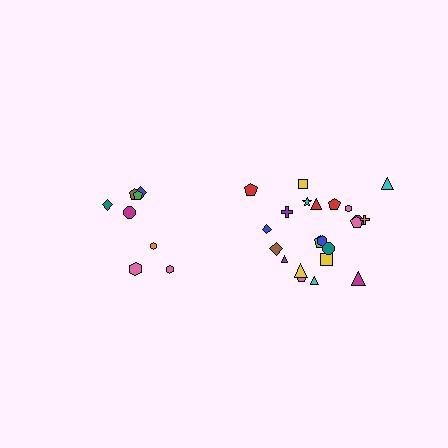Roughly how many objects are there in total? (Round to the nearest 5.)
Roughly 30 objects in total.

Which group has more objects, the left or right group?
The right group.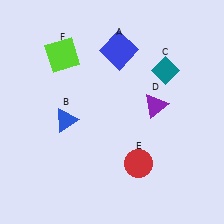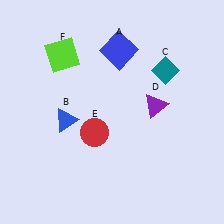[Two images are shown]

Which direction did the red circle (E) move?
The red circle (E) moved left.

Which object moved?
The red circle (E) moved left.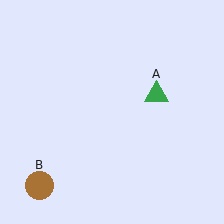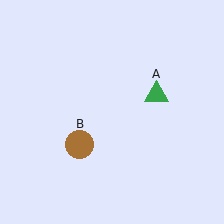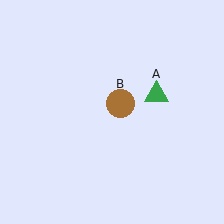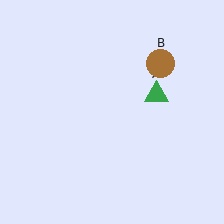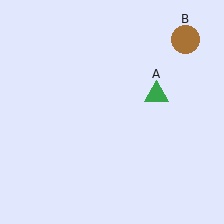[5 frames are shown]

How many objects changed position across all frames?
1 object changed position: brown circle (object B).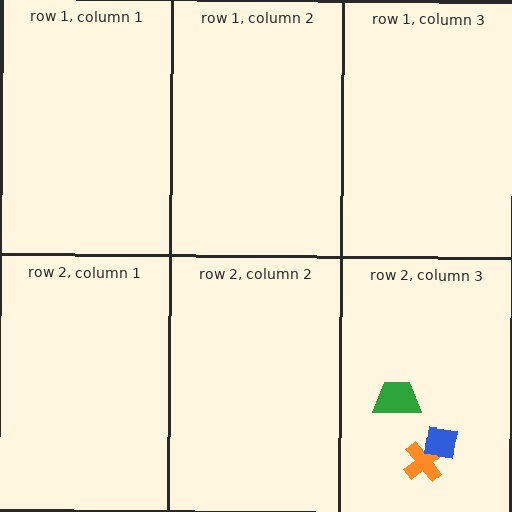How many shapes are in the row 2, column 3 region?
3.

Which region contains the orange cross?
The row 2, column 3 region.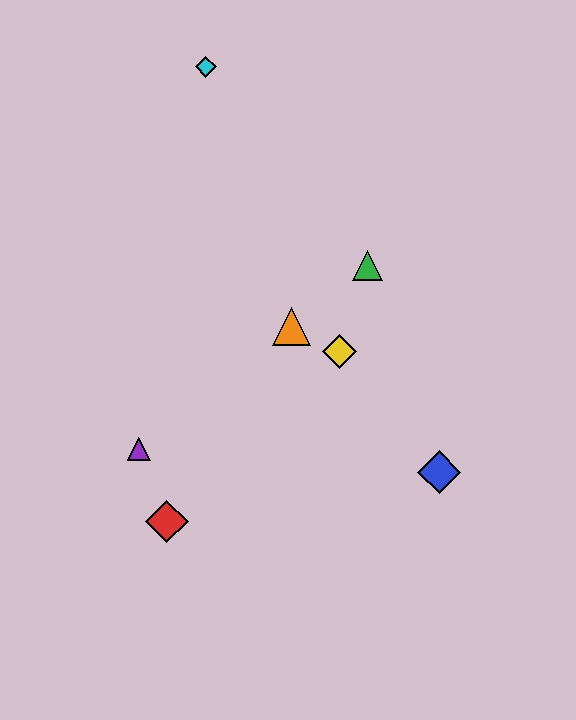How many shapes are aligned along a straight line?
3 shapes (the green triangle, the purple triangle, the orange triangle) are aligned along a straight line.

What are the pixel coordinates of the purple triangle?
The purple triangle is at (139, 449).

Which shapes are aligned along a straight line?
The green triangle, the purple triangle, the orange triangle are aligned along a straight line.